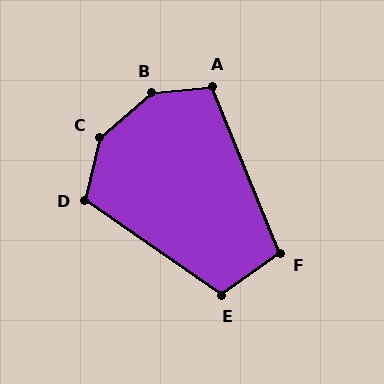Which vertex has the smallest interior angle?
F, at approximately 103 degrees.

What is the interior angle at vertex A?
Approximately 107 degrees (obtuse).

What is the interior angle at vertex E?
Approximately 110 degrees (obtuse).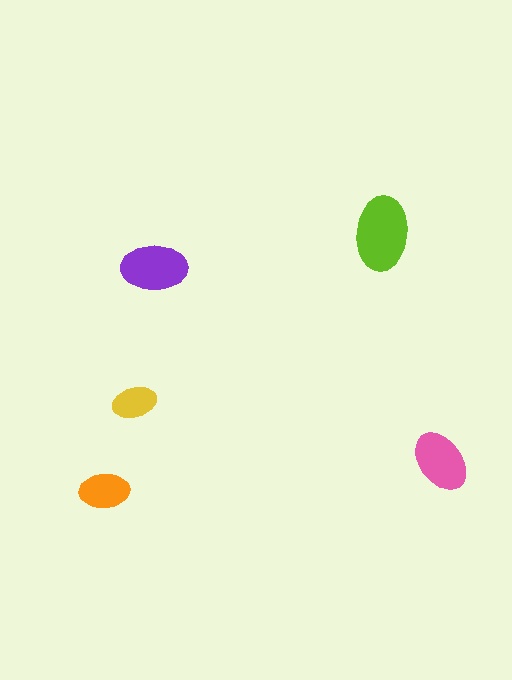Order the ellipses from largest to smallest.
the lime one, the purple one, the pink one, the orange one, the yellow one.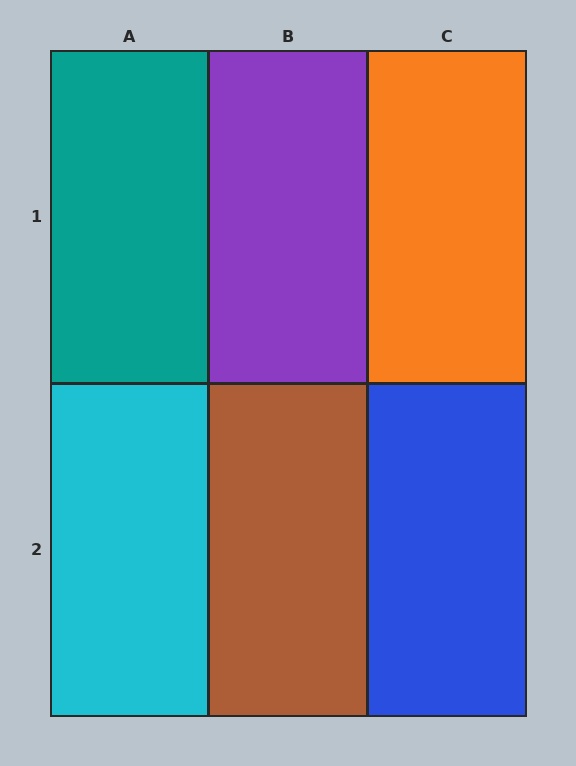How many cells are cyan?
1 cell is cyan.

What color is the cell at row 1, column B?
Purple.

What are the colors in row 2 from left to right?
Cyan, brown, blue.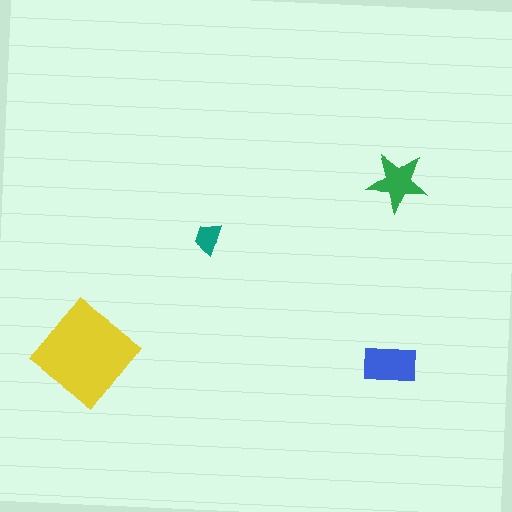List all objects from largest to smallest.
The yellow diamond, the blue rectangle, the green star, the teal trapezoid.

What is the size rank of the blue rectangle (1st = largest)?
2nd.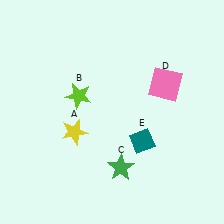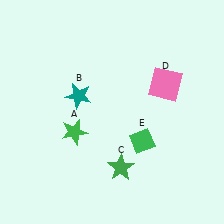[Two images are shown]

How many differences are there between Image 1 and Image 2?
There are 3 differences between the two images.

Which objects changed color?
A changed from yellow to green. B changed from lime to teal. E changed from teal to green.